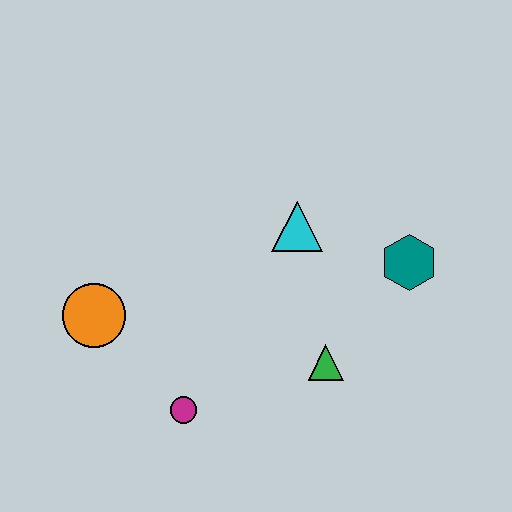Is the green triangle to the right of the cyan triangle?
Yes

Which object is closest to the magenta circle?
The orange circle is closest to the magenta circle.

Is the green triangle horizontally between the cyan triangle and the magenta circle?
No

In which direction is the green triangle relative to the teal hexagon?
The green triangle is below the teal hexagon.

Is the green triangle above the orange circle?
No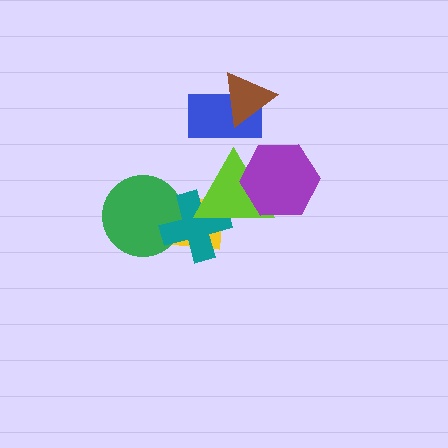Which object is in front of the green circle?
The teal cross is in front of the green circle.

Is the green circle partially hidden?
Yes, it is partially covered by another shape.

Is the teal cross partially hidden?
Yes, it is partially covered by another shape.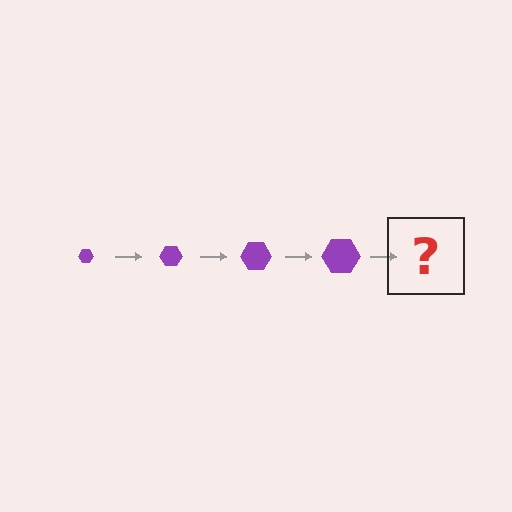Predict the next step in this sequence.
The next step is a purple hexagon, larger than the previous one.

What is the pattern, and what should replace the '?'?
The pattern is that the hexagon gets progressively larger each step. The '?' should be a purple hexagon, larger than the previous one.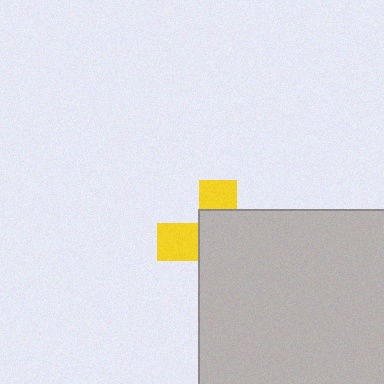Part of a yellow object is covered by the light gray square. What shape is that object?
It is a cross.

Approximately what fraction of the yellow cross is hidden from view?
Roughly 66% of the yellow cross is hidden behind the light gray square.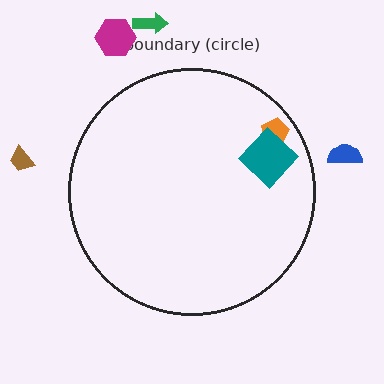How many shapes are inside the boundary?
2 inside, 4 outside.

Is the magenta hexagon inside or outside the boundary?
Outside.